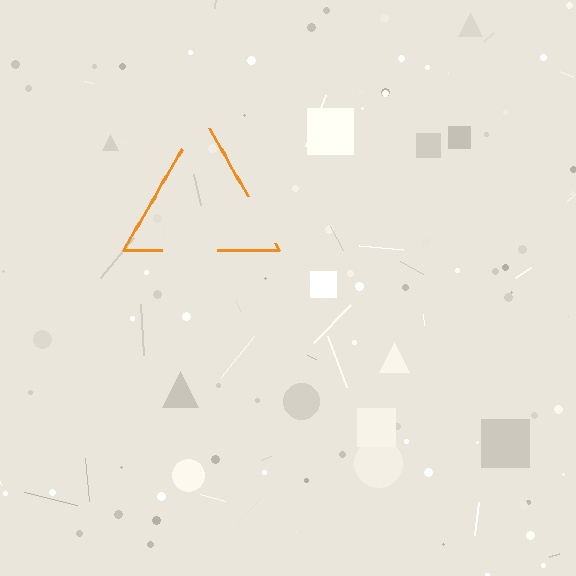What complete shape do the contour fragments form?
The contour fragments form a triangle.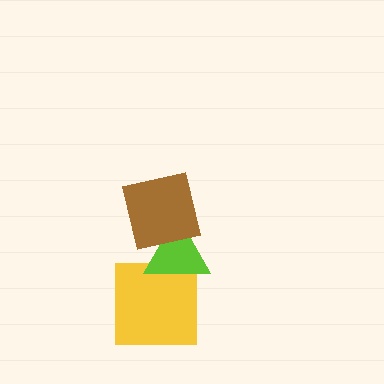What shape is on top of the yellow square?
The lime triangle is on top of the yellow square.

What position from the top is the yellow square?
The yellow square is 3rd from the top.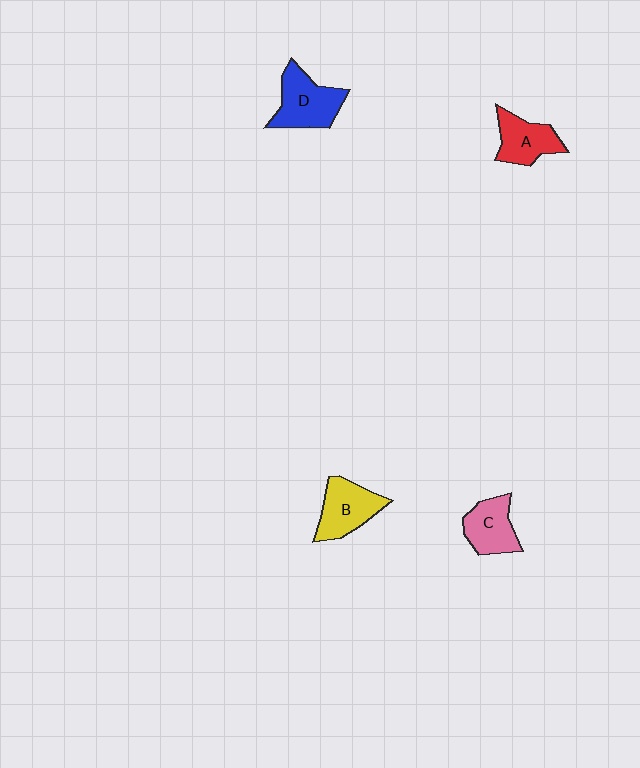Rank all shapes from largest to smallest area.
From largest to smallest: D (blue), B (yellow), C (pink), A (red).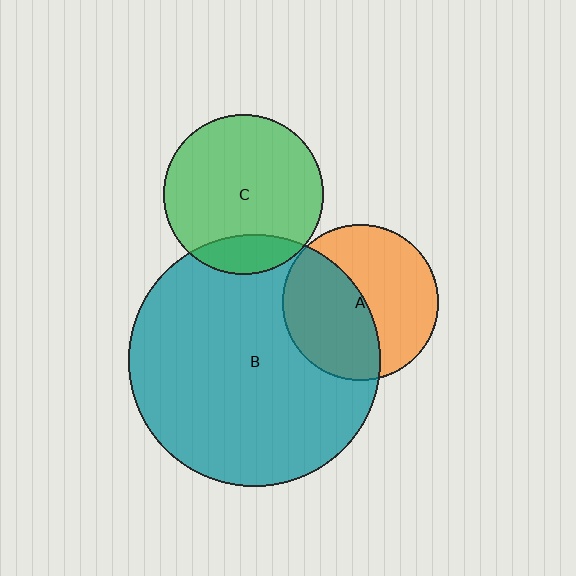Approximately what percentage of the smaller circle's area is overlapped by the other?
Approximately 15%.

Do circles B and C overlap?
Yes.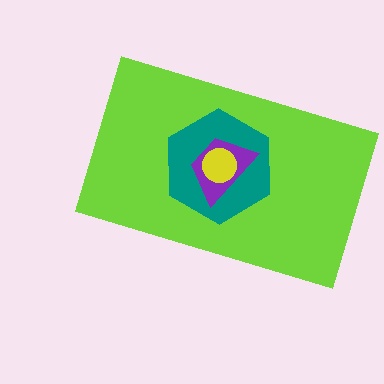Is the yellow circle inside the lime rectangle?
Yes.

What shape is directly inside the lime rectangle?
The teal hexagon.